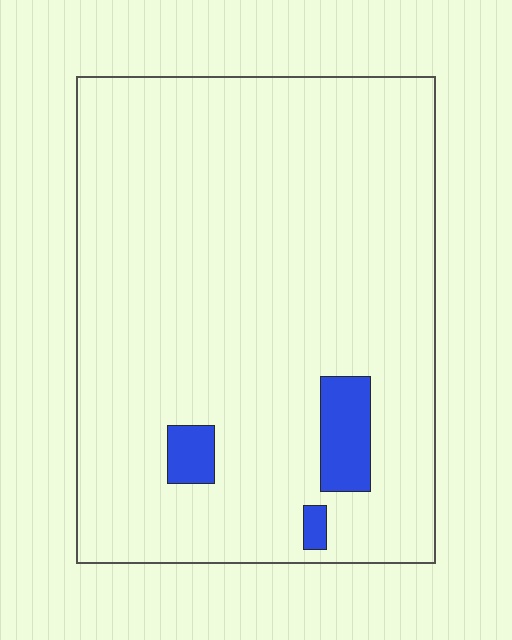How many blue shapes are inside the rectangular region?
3.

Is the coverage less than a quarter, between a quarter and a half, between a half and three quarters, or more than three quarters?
Less than a quarter.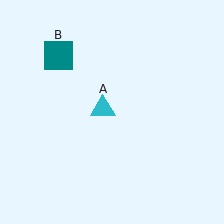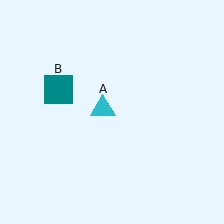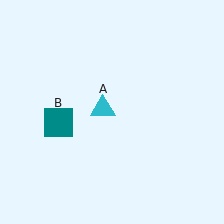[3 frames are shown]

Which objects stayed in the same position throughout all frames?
Cyan triangle (object A) remained stationary.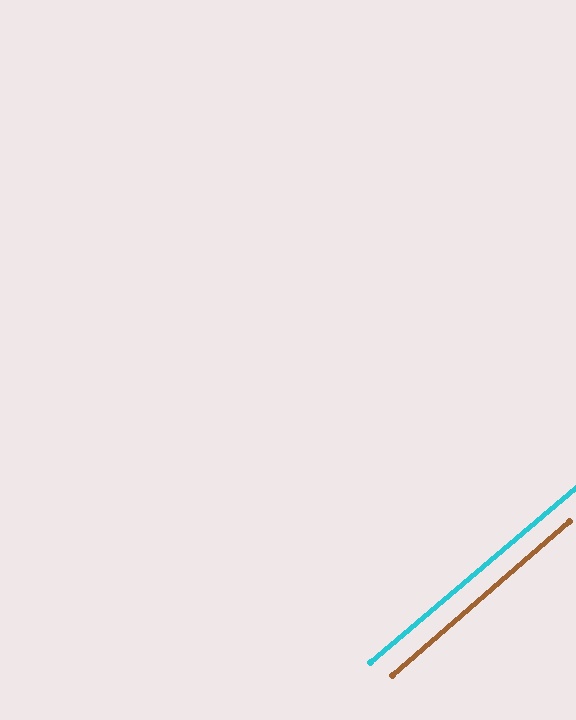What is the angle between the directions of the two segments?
Approximately 1 degree.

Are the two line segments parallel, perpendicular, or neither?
Parallel — their directions differ by only 0.7°.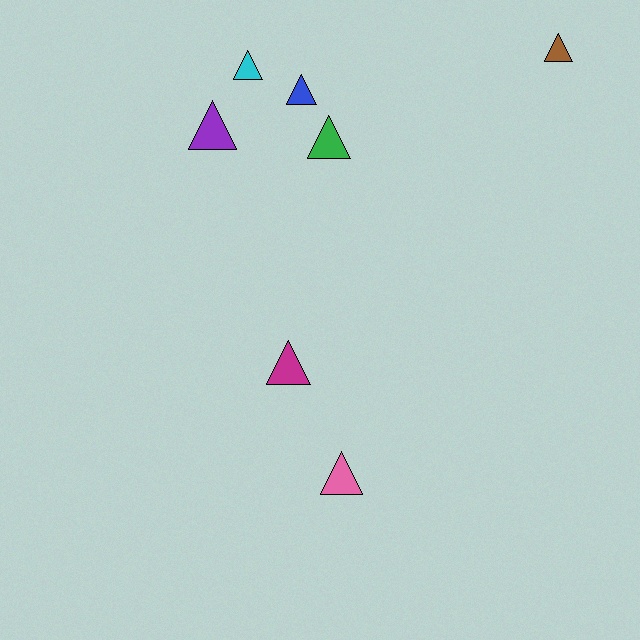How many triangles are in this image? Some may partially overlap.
There are 7 triangles.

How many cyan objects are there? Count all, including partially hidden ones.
There is 1 cyan object.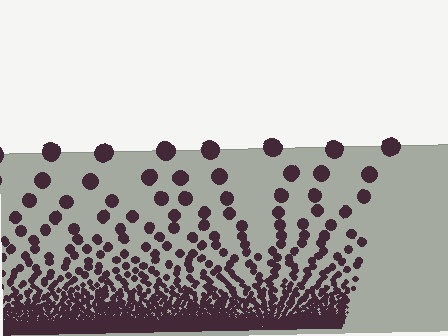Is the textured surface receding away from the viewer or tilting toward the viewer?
The surface appears to tilt toward the viewer. Texture elements get larger and sparser toward the top.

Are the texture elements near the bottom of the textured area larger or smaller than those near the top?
Smaller. The gradient is inverted — elements near the bottom are smaller and denser.